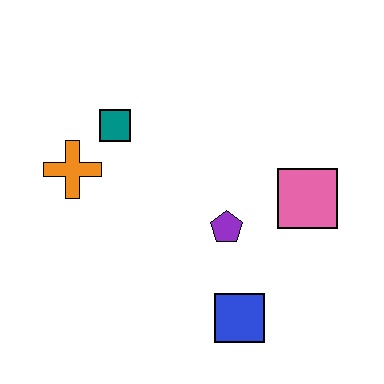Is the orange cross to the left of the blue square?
Yes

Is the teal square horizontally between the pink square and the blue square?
No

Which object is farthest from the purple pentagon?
The orange cross is farthest from the purple pentagon.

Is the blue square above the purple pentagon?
No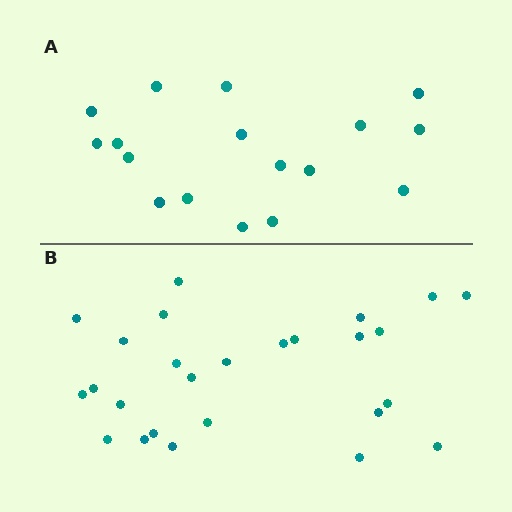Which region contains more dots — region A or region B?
Region B (the bottom region) has more dots.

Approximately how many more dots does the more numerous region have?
Region B has roughly 8 or so more dots than region A.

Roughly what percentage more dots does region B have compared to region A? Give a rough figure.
About 55% more.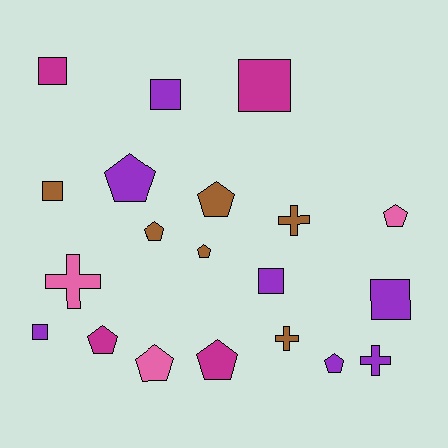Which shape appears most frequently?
Pentagon, with 9 objects.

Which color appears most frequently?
Purple, with 7 objects.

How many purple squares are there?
There are 4 purple squares.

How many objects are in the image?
There are 20 objects.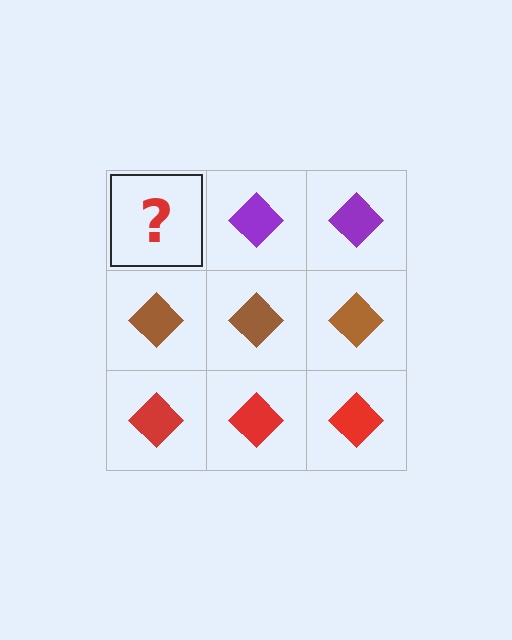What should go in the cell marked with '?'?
The missing cell should contain a purple diamond.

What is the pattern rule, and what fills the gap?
The rule is that each row has a consistent color. The gap should be filled with a purple diamond.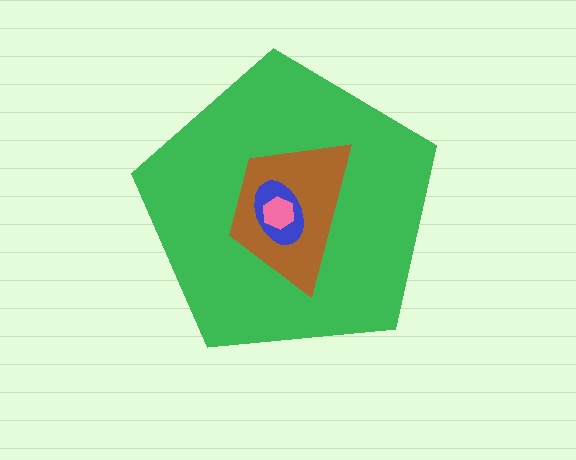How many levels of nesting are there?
4.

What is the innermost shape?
The pink hexagon.